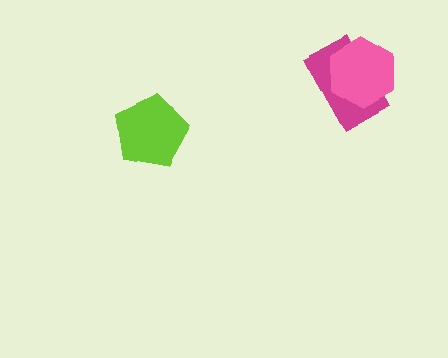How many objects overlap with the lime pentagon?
0 objects overlap with the lime pentagon.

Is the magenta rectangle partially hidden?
Yes, it is partially covered by another shape.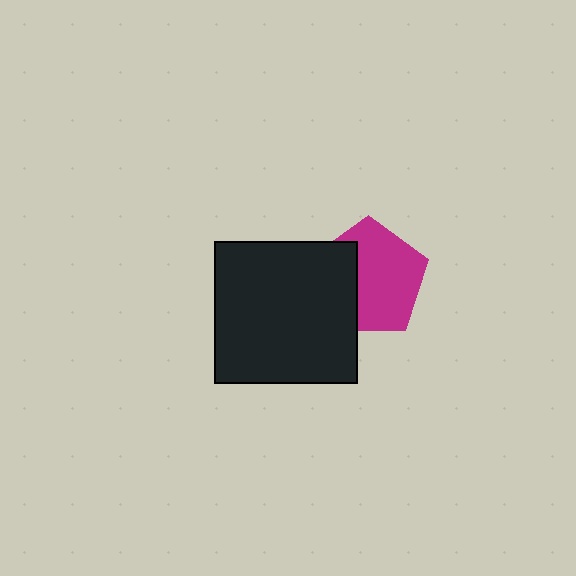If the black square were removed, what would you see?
You would see the complete magenta pentagon.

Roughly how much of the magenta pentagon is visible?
About half of it is visible (roughly 65%).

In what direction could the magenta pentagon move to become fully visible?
The magenta pentagon could move right. That would shift it out from behind the black square entirely.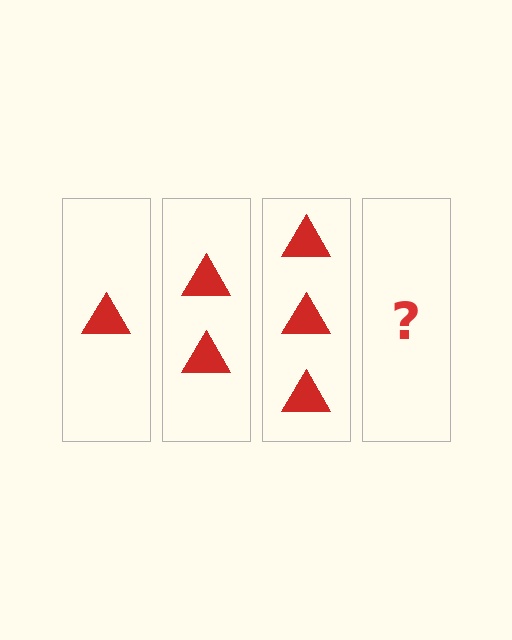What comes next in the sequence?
The next element should be 4 triangles.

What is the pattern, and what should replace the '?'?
The pattern is that each step adds one more triangle. The '?' should be 4 triangles.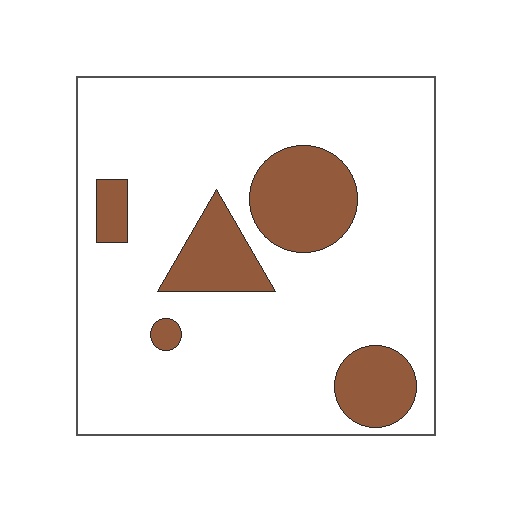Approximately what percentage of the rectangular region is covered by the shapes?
Approximately 20%.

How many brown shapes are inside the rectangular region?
5.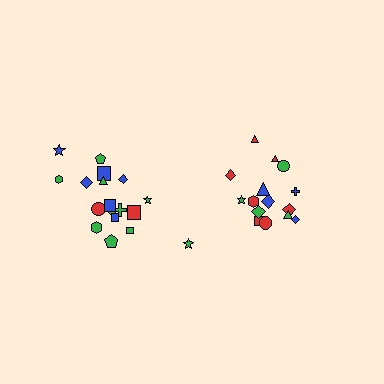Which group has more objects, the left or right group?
The left group.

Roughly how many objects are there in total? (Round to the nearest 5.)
Roughly 35 objects in total.